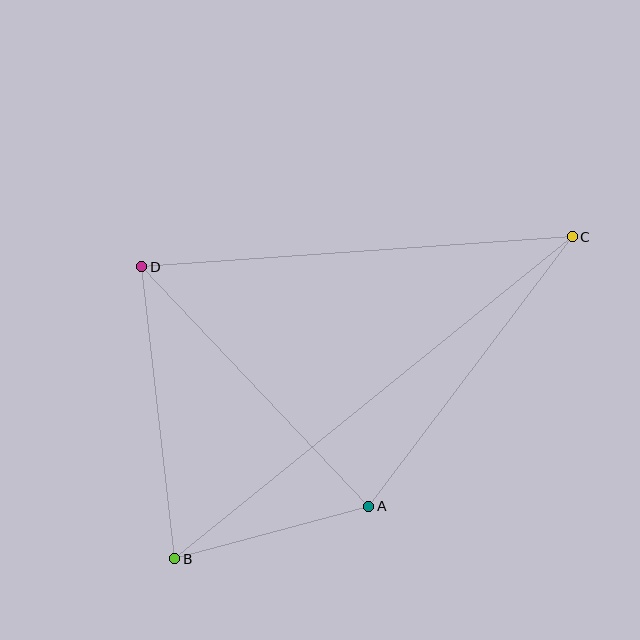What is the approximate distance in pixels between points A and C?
The distance between A and C is approximately 338 pixels.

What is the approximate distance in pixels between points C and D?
The distance between C and D is approximately 432 pixels.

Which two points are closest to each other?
Points A and B are closest to each other.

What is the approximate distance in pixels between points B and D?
The distance between B and D is approximately 294 pixels.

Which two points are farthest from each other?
Points B and C are farthest from each other.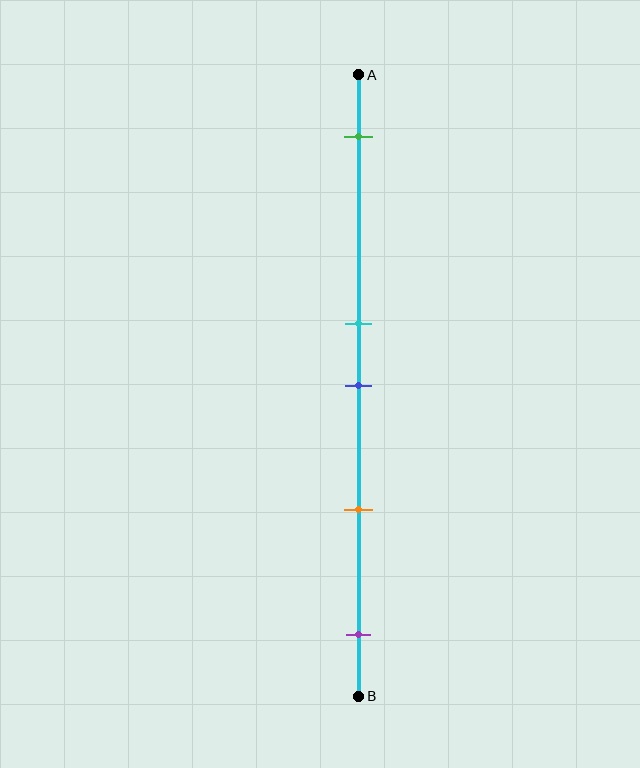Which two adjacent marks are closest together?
The cyan and blue marks are the closest adjacent pair.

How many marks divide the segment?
There are 5 marks dividing the segment.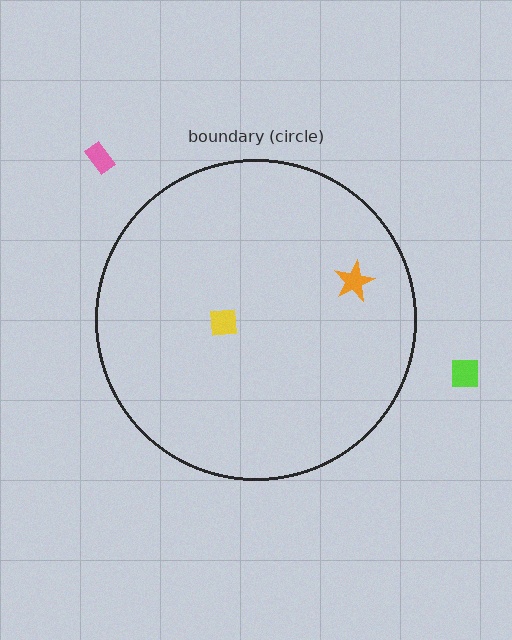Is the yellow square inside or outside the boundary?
Inside.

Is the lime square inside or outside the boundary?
Outside.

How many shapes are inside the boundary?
2 inside, 2 outside.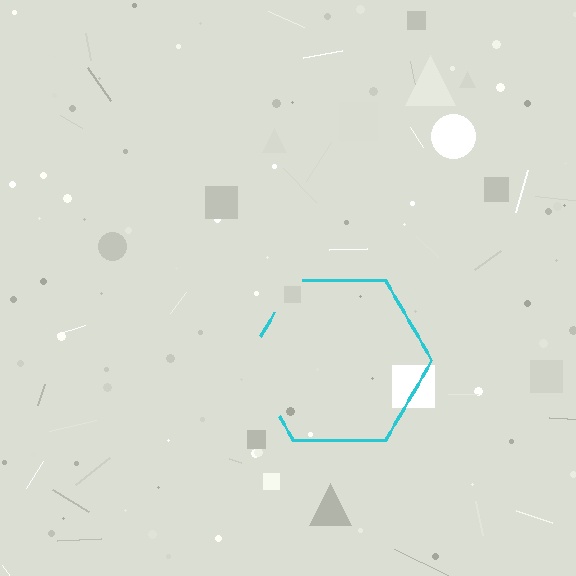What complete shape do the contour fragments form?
The contour fragments form a hexagon.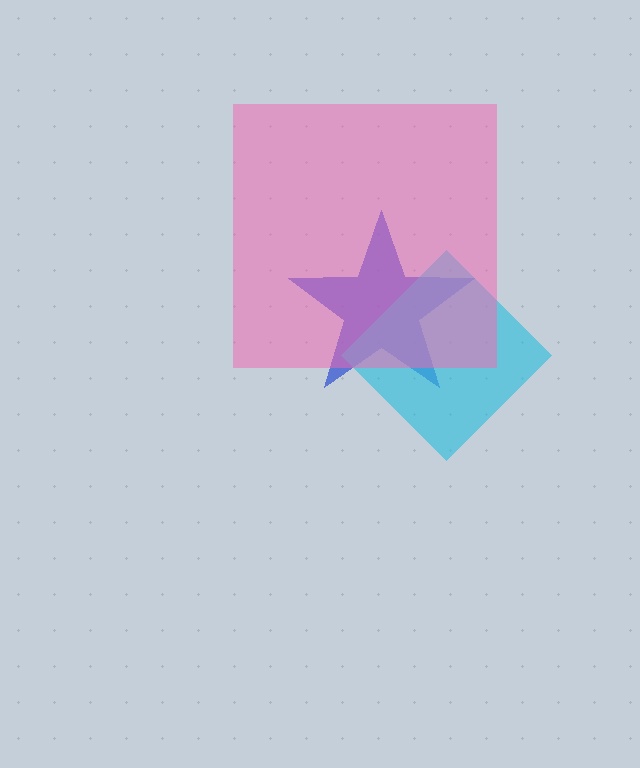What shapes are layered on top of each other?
The layered shapes are: a blue star, a cyan diamond, a pink square.